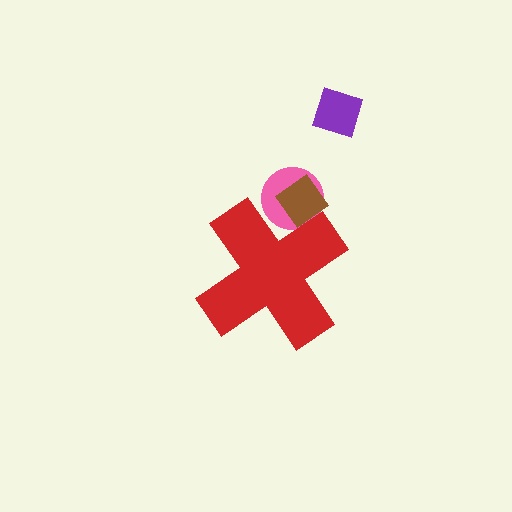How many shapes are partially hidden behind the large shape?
2 shapes are partially hidden.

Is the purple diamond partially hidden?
No, the purple diamond is fully visible.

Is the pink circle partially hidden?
Yes, the pink circle is partially hidden behind the red cross.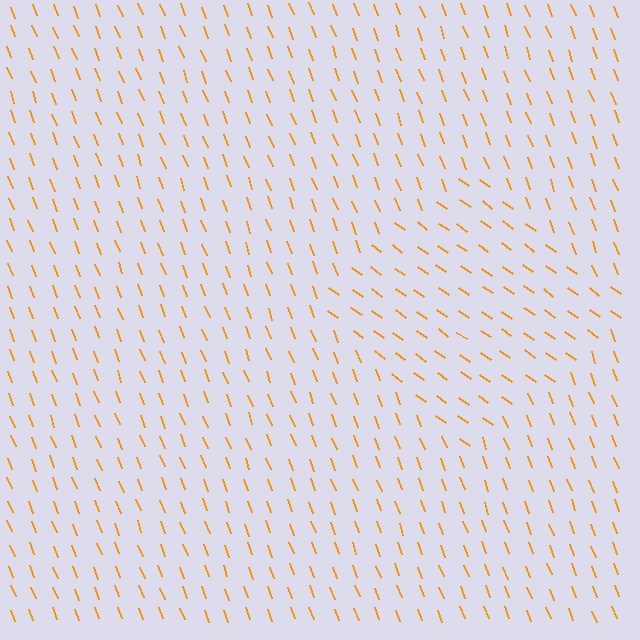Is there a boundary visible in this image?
Yes, there is a texture boundary formed by a change in line orientation.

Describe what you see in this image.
The image is filled with small orange line segments. A diamond region in the image has lines oriented differently from the surrounding lines, creating a visible texture boundary.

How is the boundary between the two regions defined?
The boundary is defined purely by a change in line orientation (approximately 34 degrees difference). All lines are the same color and thickness.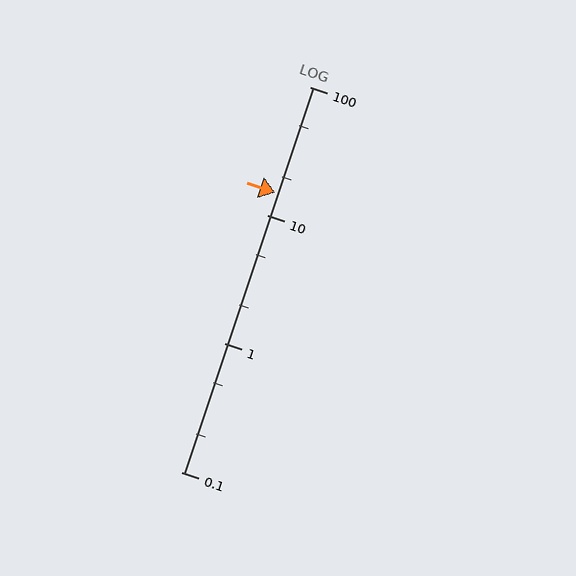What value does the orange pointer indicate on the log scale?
The pointer indicates approximately 15.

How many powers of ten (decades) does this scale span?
The scale spans 3 decades, from 0.1 to 100.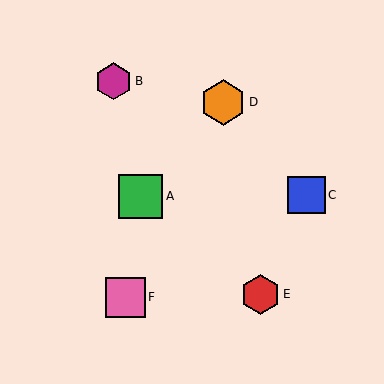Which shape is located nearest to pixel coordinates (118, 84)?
The magenta hexagon (labeled B) at (113, 81) is nearest to that location.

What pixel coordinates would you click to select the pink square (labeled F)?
Click at (126, 297) to select the pink square F.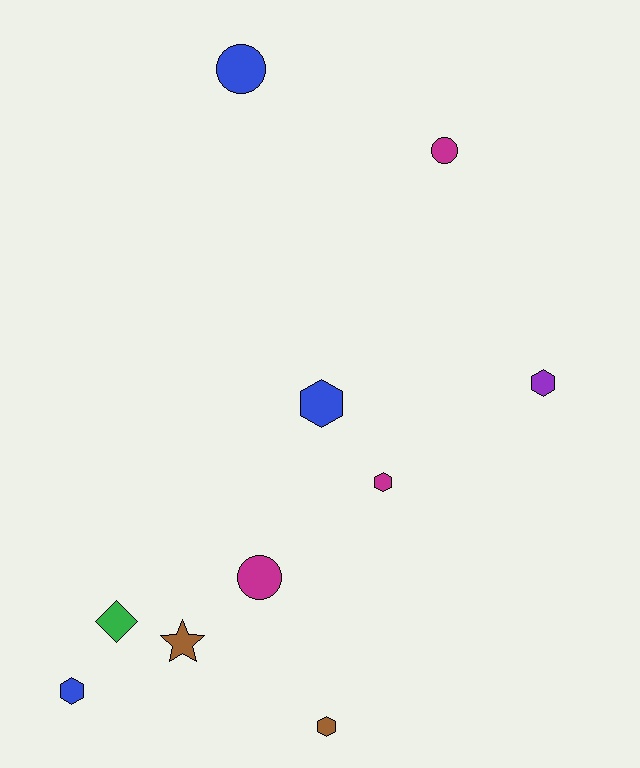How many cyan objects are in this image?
There are no cyan objects.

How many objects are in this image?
There are 10 objects.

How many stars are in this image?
There is 1 star.